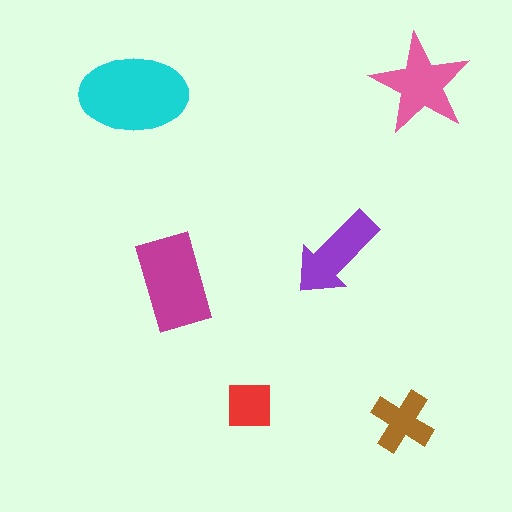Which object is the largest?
The cyan ellipse.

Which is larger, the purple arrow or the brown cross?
The purple arrow.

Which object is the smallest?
The red square.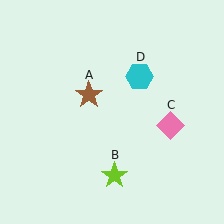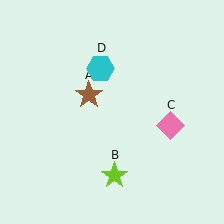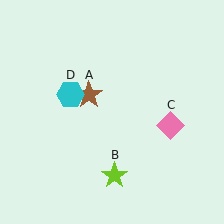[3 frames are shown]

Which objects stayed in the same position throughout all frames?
Brown star (object A) and lime star (object B) and pink diamond (object C) remained stationary.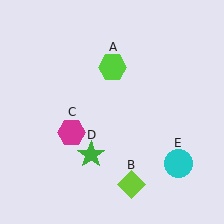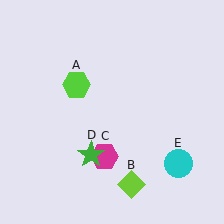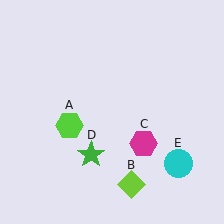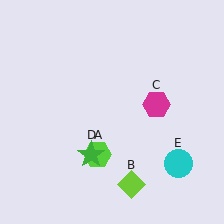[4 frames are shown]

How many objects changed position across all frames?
2 objects changed position: lime hexagon (object A), magenta hexagon (object C).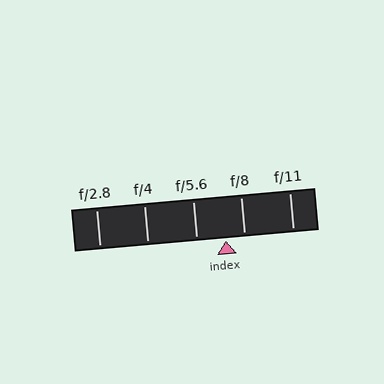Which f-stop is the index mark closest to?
The index mark is closest to f/8.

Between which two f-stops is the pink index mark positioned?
The index mark is between f/5.6 and f/8.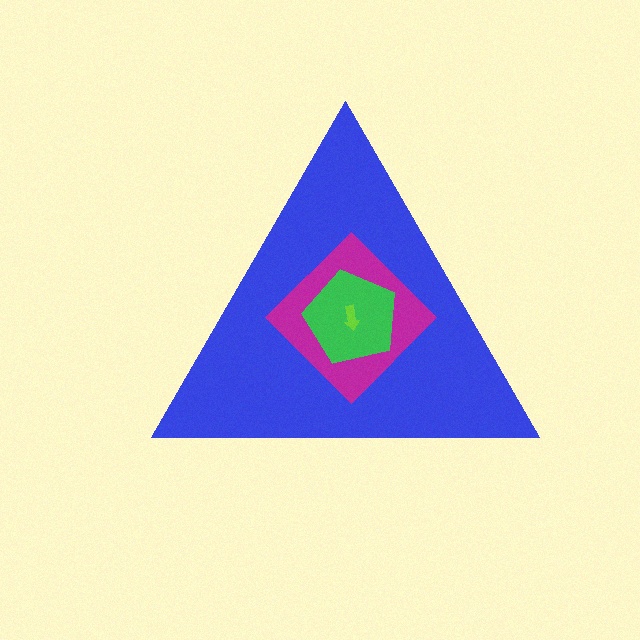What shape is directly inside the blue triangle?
The magenta diamond.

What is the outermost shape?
The blue triangle.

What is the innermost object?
The lime arrow.